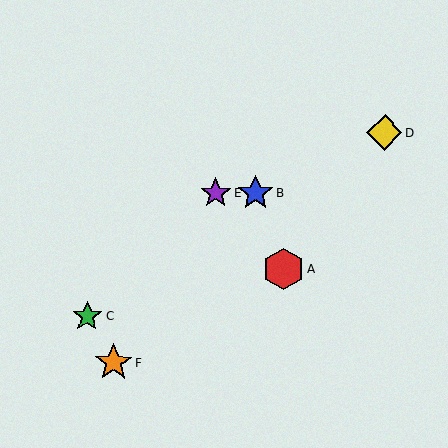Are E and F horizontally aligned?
No, E is at y≈193 and F is at y≈363.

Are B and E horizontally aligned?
Yes, both are at y≈193.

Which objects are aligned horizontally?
Objects B, E are aligned horizontally.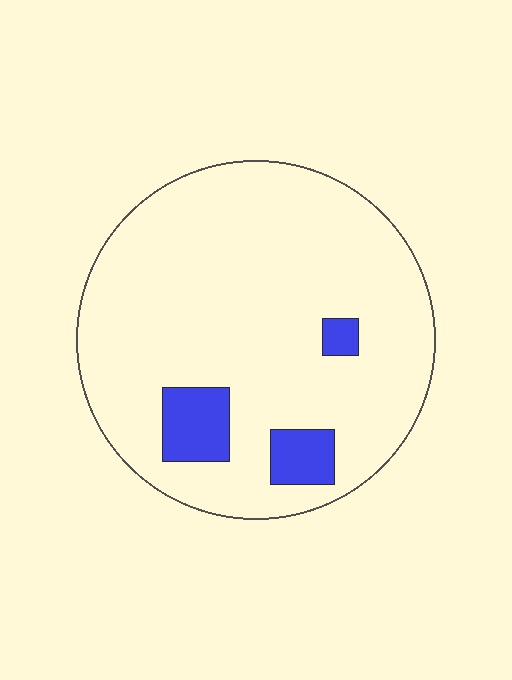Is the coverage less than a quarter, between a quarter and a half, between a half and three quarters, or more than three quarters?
Less than a quarter.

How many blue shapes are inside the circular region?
3.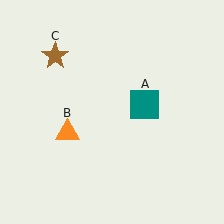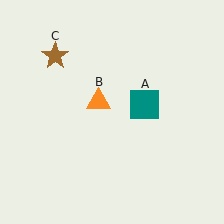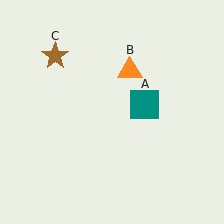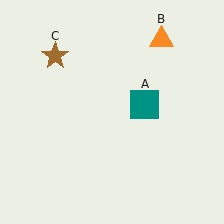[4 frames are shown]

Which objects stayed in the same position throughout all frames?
Teal square (object A) and brown star (object C) remained stationary.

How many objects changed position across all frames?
1 object changed position: orange triangle (object B).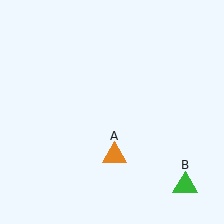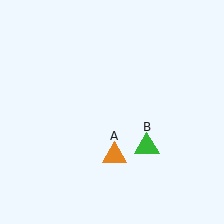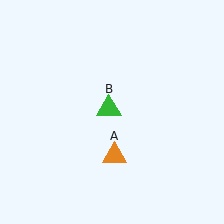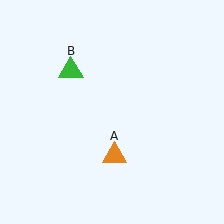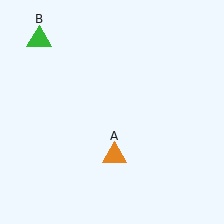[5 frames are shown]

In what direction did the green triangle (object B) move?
The green triangle (object B) moved up and to the left.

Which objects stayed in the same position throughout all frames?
Orange triangle (object A) remained stationary.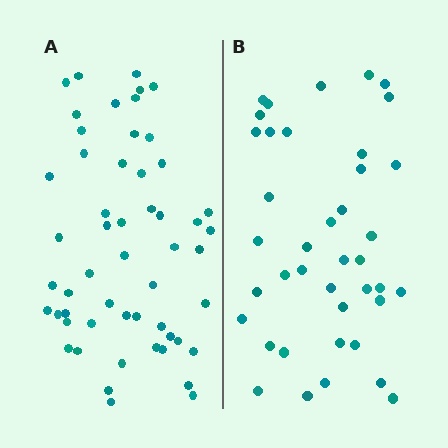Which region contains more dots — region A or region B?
Region A (the left region) has more dots.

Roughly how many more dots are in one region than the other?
Region A has approximately 15 more dots than region B.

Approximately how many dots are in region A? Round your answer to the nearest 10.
About 50 dots. (The exact count is 54, which rounds to 50.)